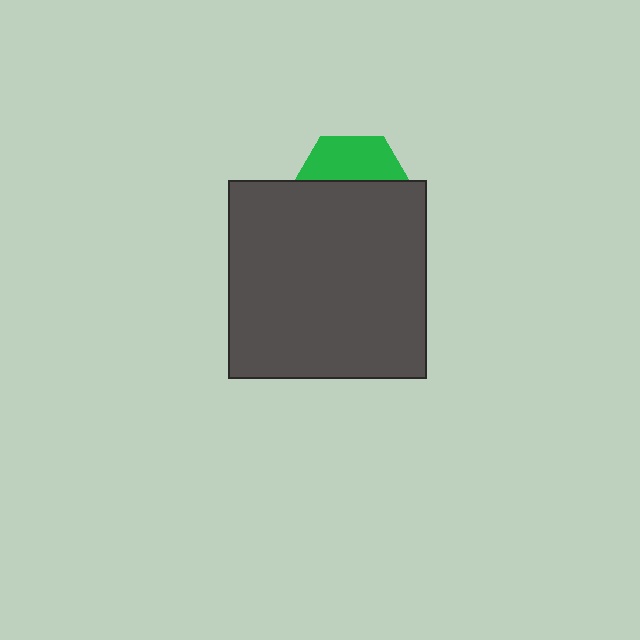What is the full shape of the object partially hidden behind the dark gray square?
The partially hidden object is a green hexagon.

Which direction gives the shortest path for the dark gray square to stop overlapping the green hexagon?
Moving down gives the shortest separation.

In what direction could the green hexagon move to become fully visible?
The green hexagon could move up. That would shift it out from behind the dark gray square entirely.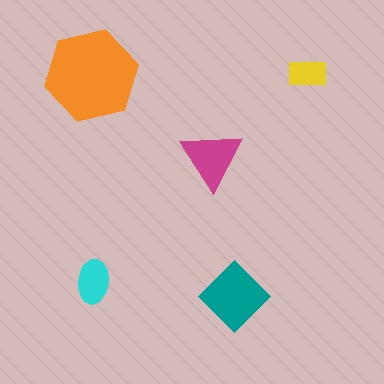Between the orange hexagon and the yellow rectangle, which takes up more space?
The orange hexagon.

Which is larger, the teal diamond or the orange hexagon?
The orange hexagon.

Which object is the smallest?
The yellow rectangle.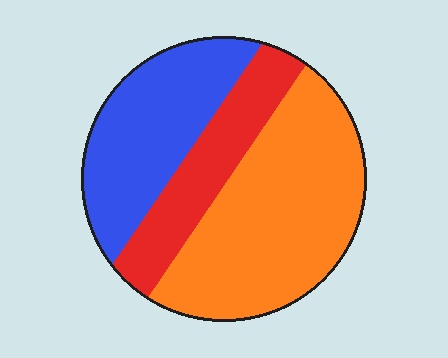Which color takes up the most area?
Orange, at roughly 50%.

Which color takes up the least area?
Red, at roughly 20%.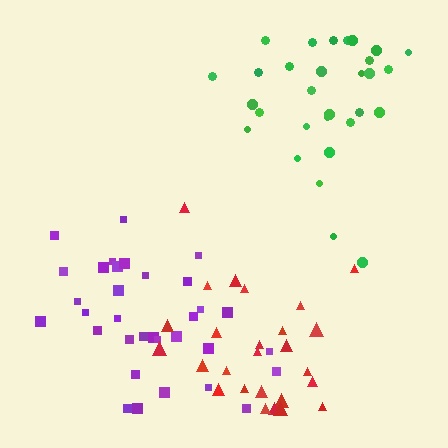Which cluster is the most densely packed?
Purple.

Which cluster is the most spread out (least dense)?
Green.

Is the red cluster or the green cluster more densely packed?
Red.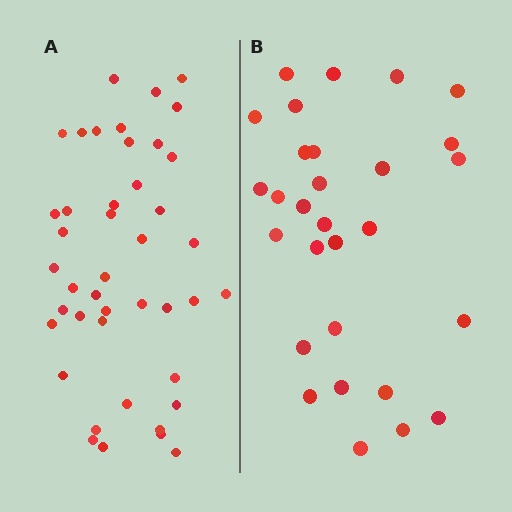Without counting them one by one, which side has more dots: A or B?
Region A (the left region) has more dots.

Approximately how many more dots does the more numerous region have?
Region A has approximately 15 more dots than region B.